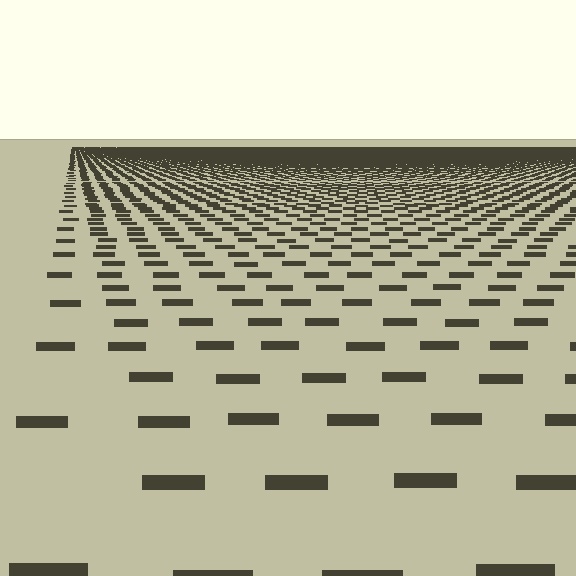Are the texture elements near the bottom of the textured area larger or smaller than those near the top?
Larger. Near the bottom, elements are closer to the viewer and appear at a bigger on-screen size.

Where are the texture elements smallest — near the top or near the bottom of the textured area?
Near the top.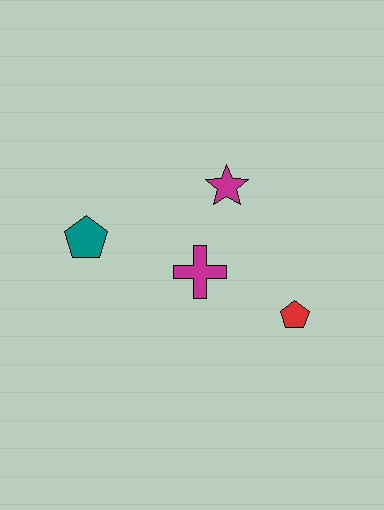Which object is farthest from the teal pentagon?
The red pentagon is farthest from the teal pentagon.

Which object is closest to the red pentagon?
The magenta cross is closest to the red pentagon.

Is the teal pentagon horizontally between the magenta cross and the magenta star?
No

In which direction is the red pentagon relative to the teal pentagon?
The red pentagon is to the right of the teal pentagon.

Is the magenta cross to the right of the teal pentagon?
Yes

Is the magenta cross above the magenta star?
No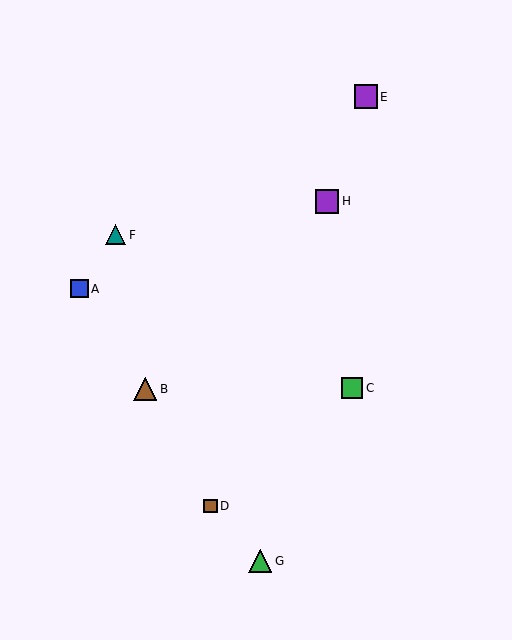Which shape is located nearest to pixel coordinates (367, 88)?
The purple square (labeled E) at (366, 97) is nearest to that location.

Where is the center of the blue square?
The center of the blue square is at (80, 289).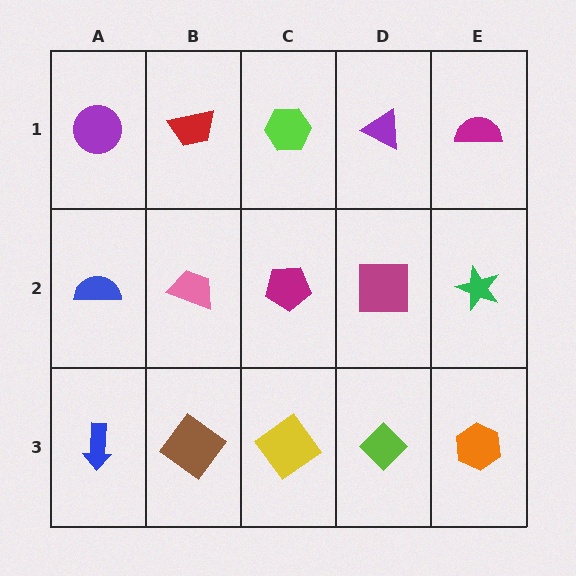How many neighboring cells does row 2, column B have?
4.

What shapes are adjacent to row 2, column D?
A purple triangle (row 1, column D), a lime diamond (row 3, column D), a magenta pentagon (row 2, column C), a green star (row 2, column E).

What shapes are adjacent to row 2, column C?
A lime hexagon (row 1, column C), a yellow diamond (row 3, column C), a pink trapezoid (row 2, column B), a magenta square (row 2, column D).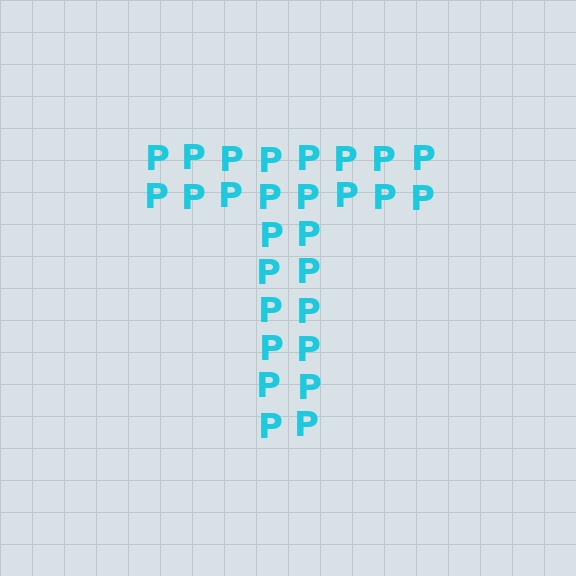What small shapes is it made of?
It is made of small letter P's.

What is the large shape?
The large shape is the letter T.